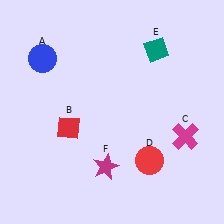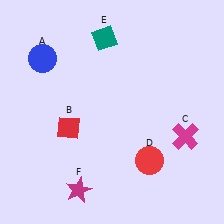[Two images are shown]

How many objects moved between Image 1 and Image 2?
2 objects moved between the two images.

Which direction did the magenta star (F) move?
The magenta star (F) moved left.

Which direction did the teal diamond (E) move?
The teal diamond (E) moved left.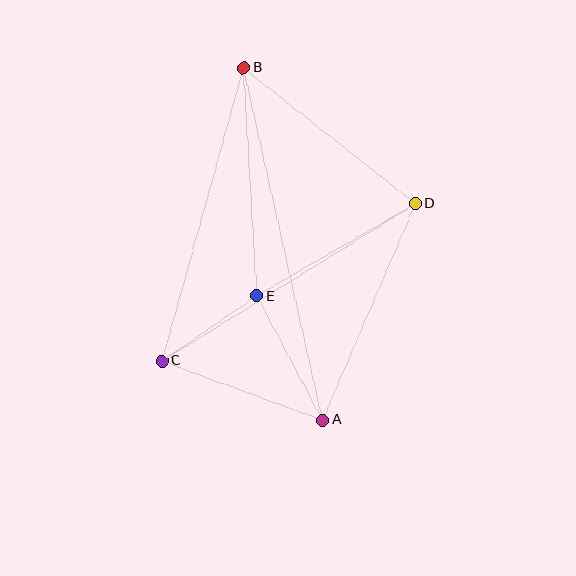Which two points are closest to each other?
Points C and E are closest to each other.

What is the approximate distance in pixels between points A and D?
The distance between A and D is approximately 235 pixels.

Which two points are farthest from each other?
Points A and B are farthest from each other.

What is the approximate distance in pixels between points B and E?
The distance between B and E is approximately 228 pixels.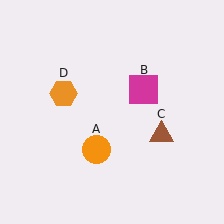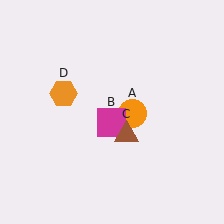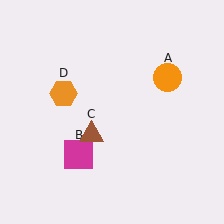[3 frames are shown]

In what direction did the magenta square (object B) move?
The magenta square (object B) moved down and to the left.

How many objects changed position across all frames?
3 objects changed position: orange circle (object A), magenta square (object B), brown triangle (object C).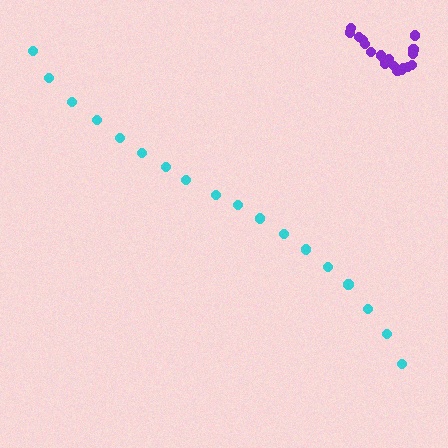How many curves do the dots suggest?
There are 2 distinct paths.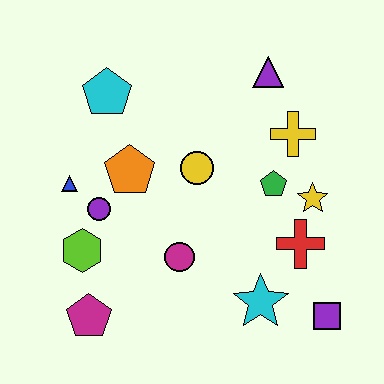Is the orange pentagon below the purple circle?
No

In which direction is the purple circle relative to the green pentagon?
The purple circle is to the left of the green pentagon.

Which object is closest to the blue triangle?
The purple circle is closest to the blue triangle.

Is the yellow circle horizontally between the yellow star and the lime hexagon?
Yes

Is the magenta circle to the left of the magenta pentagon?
No